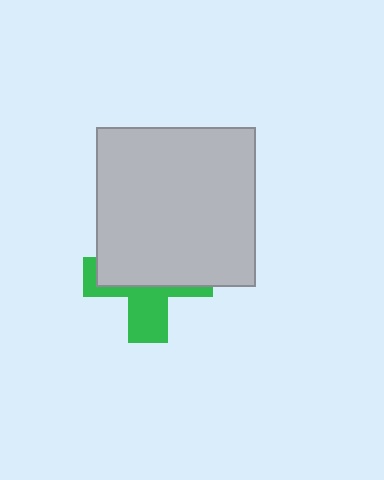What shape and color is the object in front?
The object in front is a light gray square.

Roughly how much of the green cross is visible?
A small part of it is visible (roughly 39%).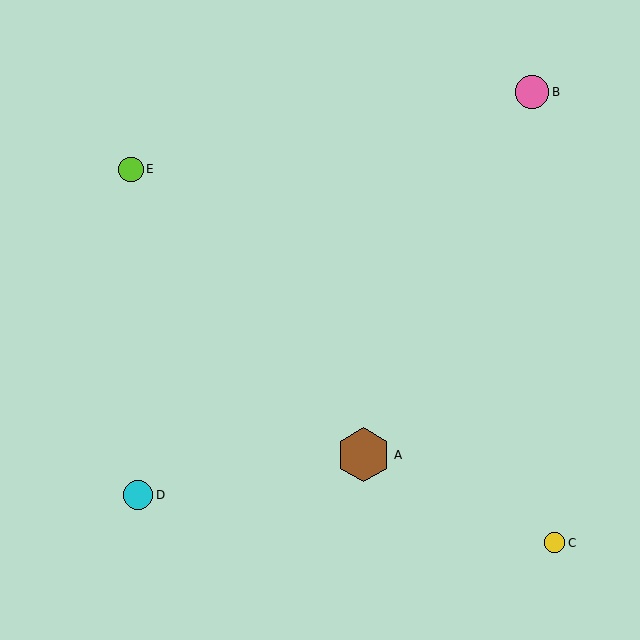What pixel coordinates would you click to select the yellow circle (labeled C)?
Click at (554, 543) to select the yellow circle C.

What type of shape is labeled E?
Shape E is a lime circle.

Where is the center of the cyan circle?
The center of the cyan circle is at (138, 495).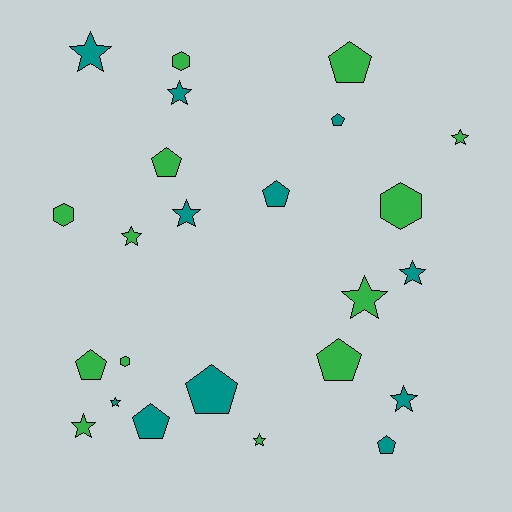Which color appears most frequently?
Green, with 13 objects.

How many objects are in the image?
There are 24 objects.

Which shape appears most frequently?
Star, with 11 objects.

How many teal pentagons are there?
There are 5 teal pentagons.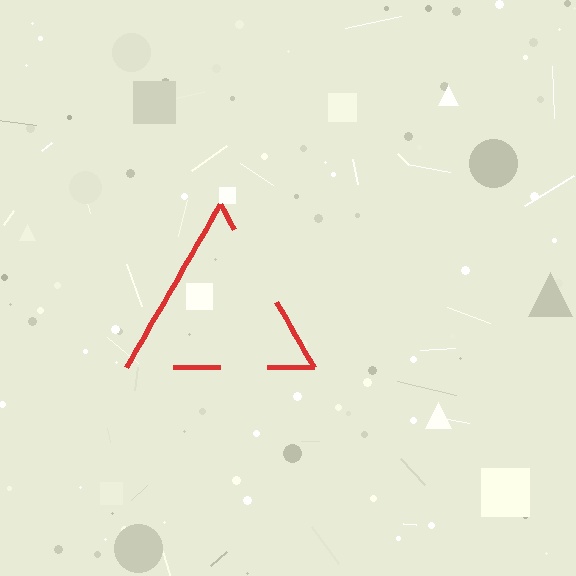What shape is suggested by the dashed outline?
The dashed outline suggests a triangle.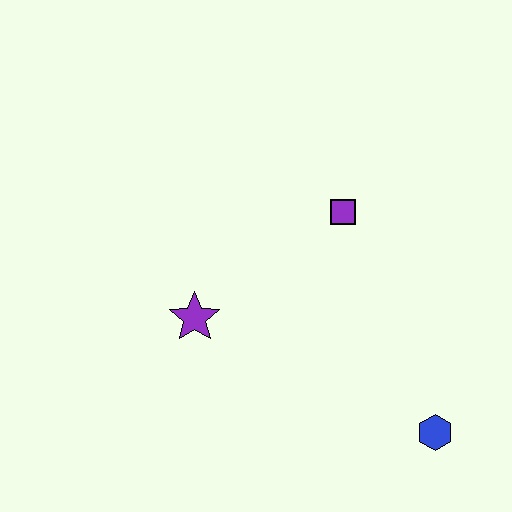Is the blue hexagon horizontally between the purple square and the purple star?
No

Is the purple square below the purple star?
No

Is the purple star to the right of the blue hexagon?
No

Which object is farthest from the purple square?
The blue hexagon is farthest from the purple square.